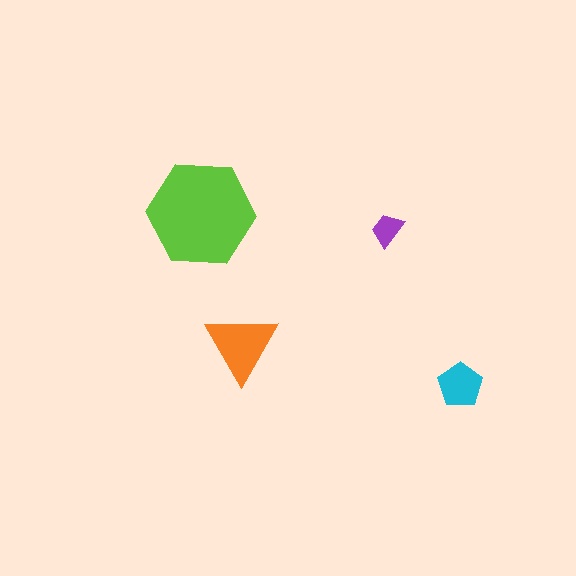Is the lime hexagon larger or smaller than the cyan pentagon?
Larger.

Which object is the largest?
The lime hexagon.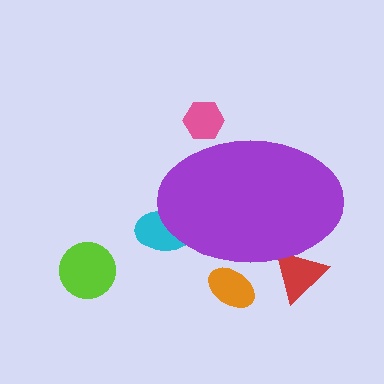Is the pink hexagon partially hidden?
Yes, the pink hexagon is partially hidden behind the purple ellipse.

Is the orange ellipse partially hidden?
Yes, the orange ellipse is partially hidden behind the purple ellipse.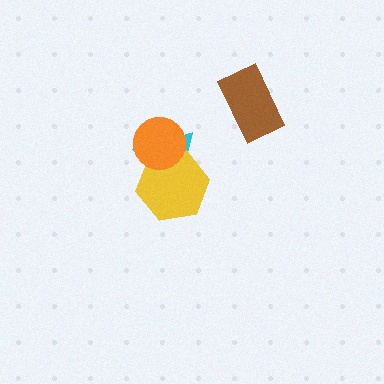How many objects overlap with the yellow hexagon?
2 objects overlap with the yellow hexagon.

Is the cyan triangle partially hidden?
Yes, it is partially covered by another shape.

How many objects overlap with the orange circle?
2 objects overlap with the orange circle.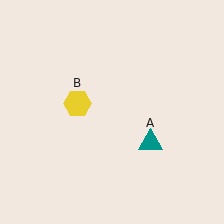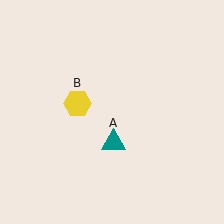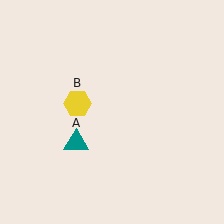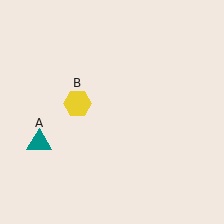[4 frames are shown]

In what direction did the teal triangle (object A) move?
The teal triangle (object A) moved left.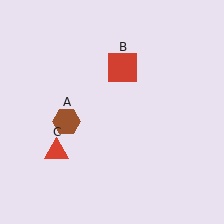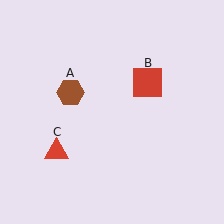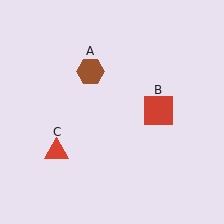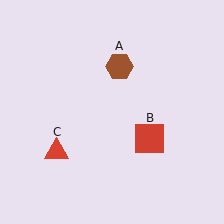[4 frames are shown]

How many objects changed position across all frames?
2 objects changed position: brown hexagon (object A), red square (object B).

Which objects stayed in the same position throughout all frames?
Red triangle (object C) remained stationary.